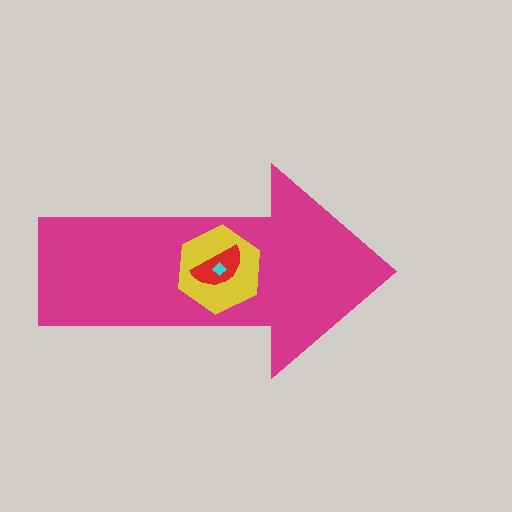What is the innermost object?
The cyan diamond.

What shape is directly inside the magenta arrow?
The yellow hexagon.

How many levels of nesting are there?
4.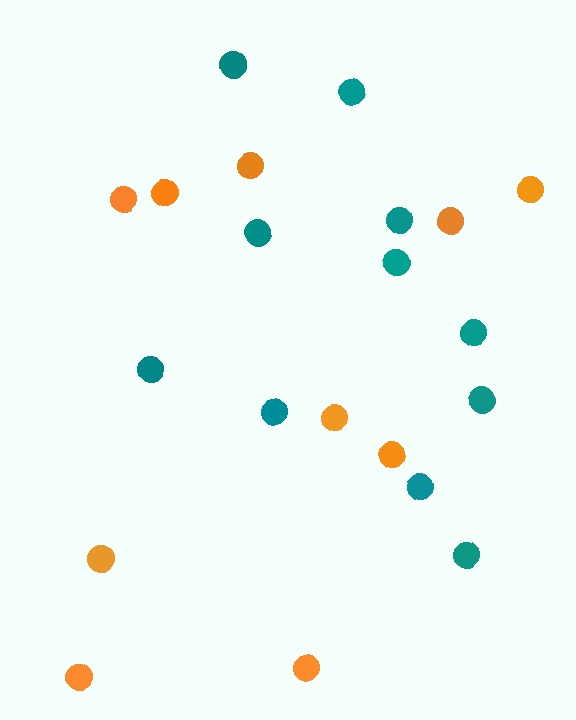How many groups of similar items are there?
There are 2 groups: one group of teal circles (11) and one group of orange circles (10).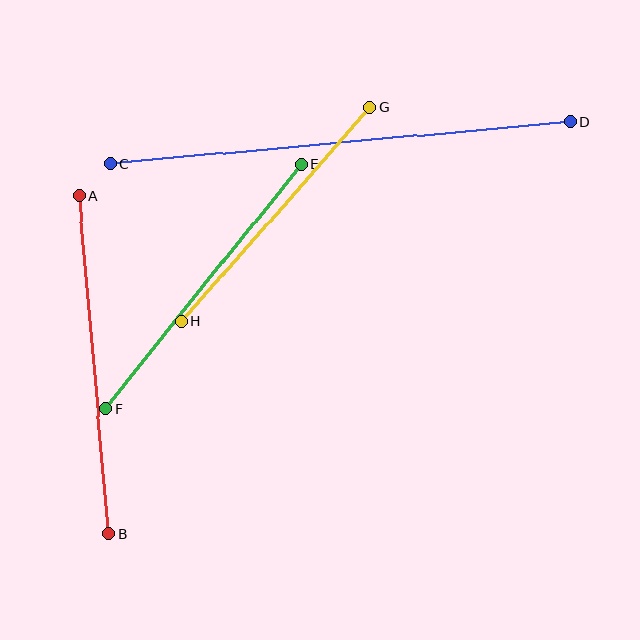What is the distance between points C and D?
The distance is approximately 462 pixels.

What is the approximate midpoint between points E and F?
The midpoint is at approximately (203, 286) pixels.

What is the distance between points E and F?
The distance is approximately 313 pixels.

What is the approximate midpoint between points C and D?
The midpoint is at approximately (340, 143) pixels.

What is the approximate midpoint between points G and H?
The midpoint is at approximately (275, 214) pixels.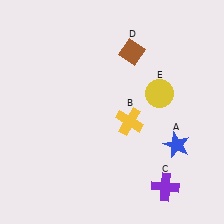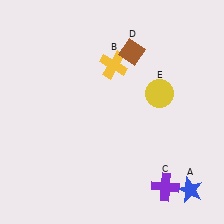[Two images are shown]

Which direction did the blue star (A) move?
The blue star (A) moved down.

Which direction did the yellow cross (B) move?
The yellow cross (B) moved up.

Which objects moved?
The objects that moved are: the blue star (A), the yellow cross (B).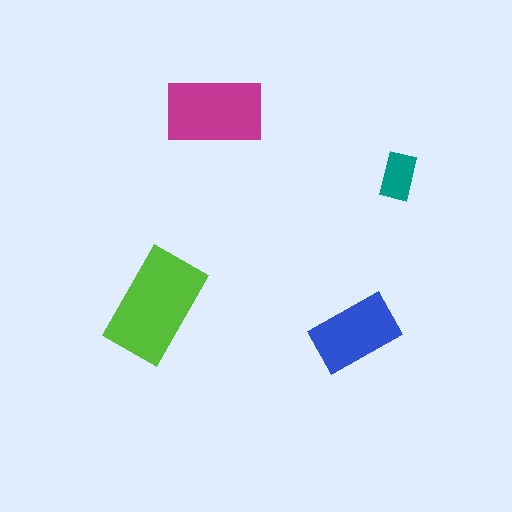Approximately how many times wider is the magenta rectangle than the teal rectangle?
About 2 times wider.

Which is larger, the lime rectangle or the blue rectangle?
The lime one.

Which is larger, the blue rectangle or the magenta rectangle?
The magenta one.